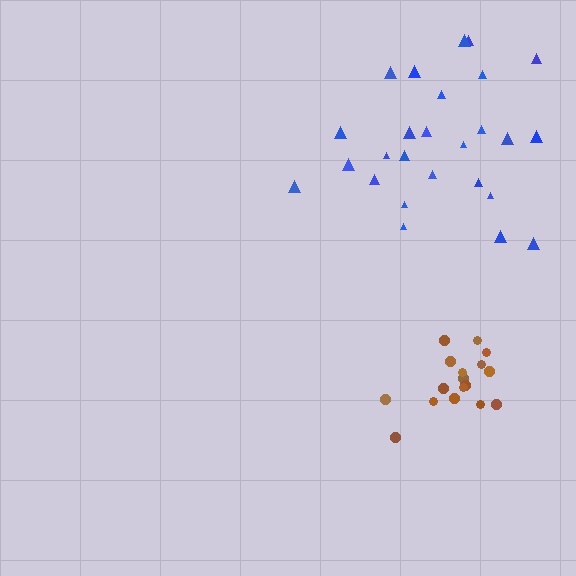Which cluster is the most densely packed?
Brown.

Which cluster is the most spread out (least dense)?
Blue.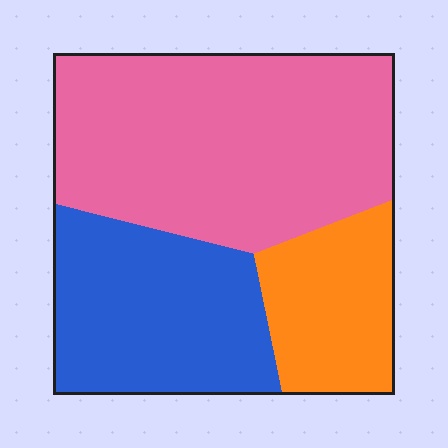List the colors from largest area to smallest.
From largest to smallest: pink, blue, orange.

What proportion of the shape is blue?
Blue takes up about one third (1/3) of the shape.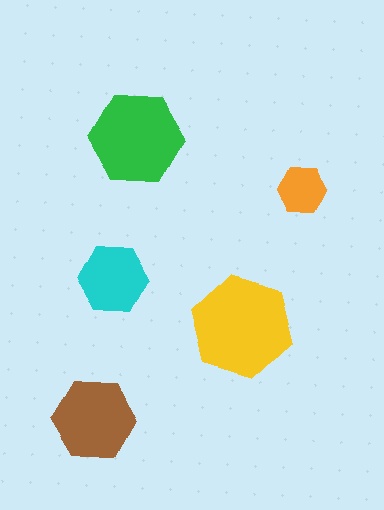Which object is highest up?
The green hexagon is topmost.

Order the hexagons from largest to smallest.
the yellow one, the green one, the brown one, the cyan one, the orange one.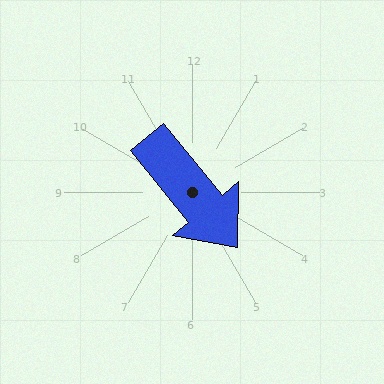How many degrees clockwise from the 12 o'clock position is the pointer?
Approximately 141 degrees.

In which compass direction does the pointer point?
Southeast.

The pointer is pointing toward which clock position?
Roughly 5 o'clock.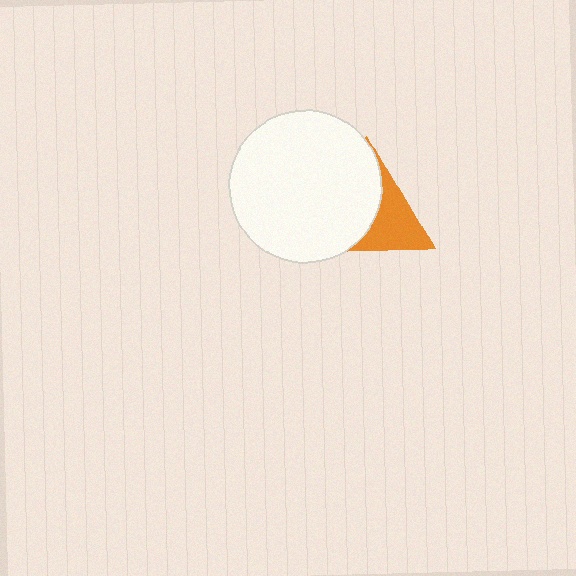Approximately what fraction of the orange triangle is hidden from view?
Roughly 59% of the orange triangle is hidden behind the white circle.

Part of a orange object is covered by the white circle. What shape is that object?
It is a triangle.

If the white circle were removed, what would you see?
You would see the complete orange triangle.